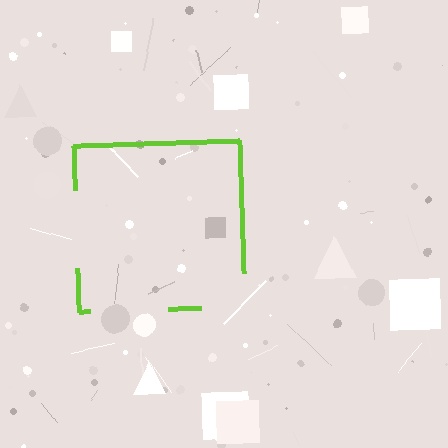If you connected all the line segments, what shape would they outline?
They would outline a square.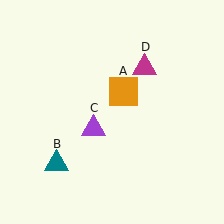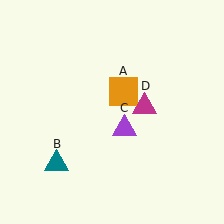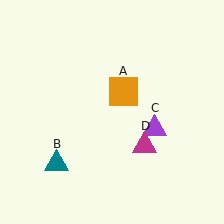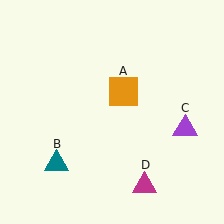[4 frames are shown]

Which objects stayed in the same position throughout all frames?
Orange square (object A) and teal triangle (object B) remained stationary.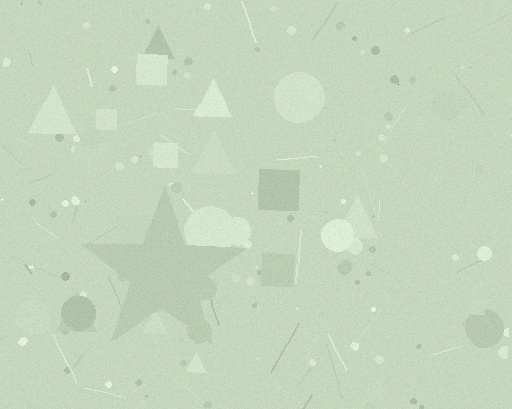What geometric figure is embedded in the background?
A star is embedded in the background.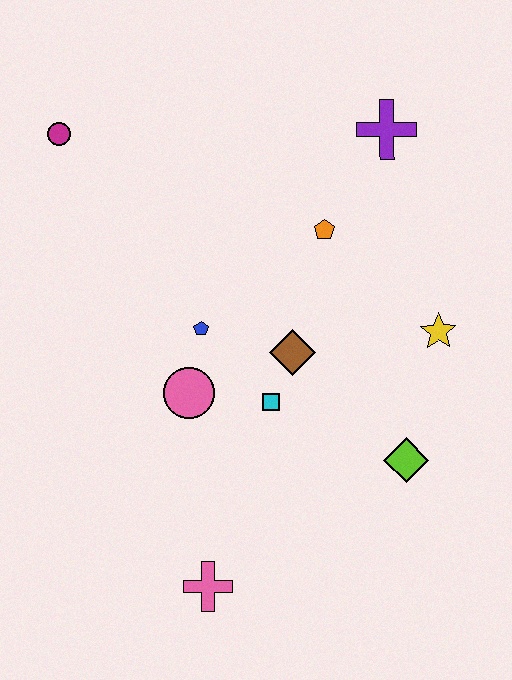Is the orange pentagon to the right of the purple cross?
No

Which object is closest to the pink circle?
The blue pentagon is closest to the pink circle.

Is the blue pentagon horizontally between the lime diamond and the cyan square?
No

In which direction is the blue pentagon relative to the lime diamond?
The blue pentagon is to the left of the lime diamond.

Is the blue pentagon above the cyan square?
Yes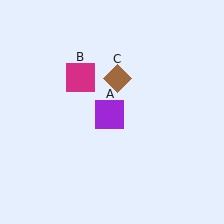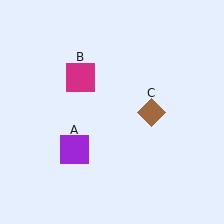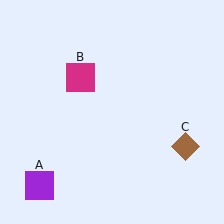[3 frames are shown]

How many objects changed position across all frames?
2 objects changed position: purple square (object A), brown diamond (object C).